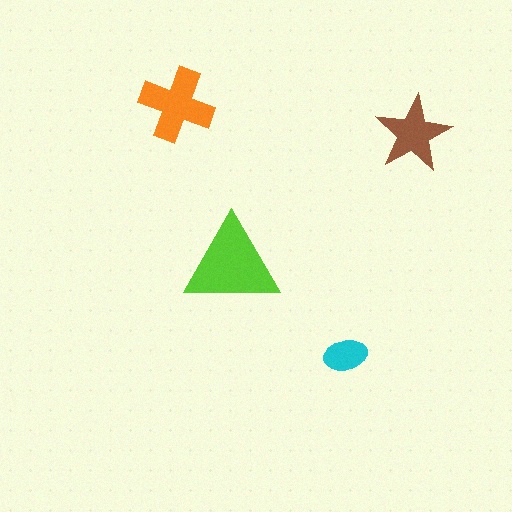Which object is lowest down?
The cyan ellipse is bottommost.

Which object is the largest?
The lime triangle.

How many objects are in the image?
There are 4 objects in the image.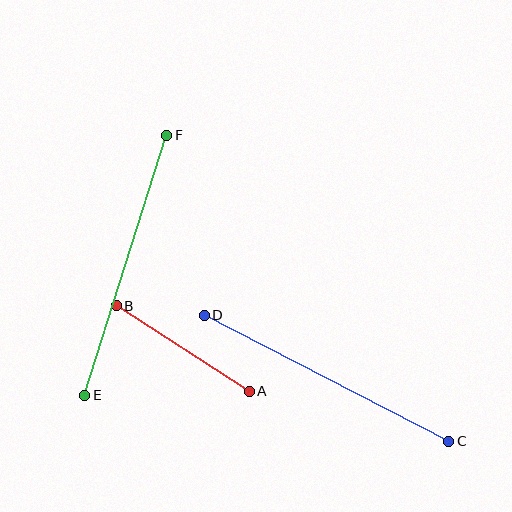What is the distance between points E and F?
The distance is approximately 273 pixels.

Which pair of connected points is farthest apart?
Points C and D are farthest apart.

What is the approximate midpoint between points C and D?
The midpoint is at approximately (327, 378) pixels.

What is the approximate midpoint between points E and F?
The midpoint is at approximately (126, 265) pixels.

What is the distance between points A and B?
The distance is approximately 158 pixels.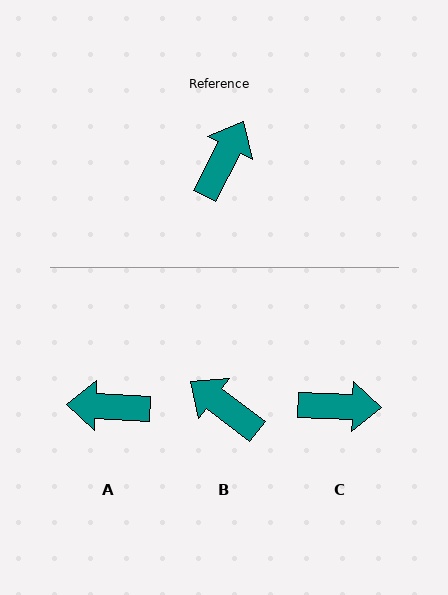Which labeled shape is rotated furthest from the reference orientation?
A, about 114 degrees away.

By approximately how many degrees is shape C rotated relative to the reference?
Approximately 64 degrees clockwise.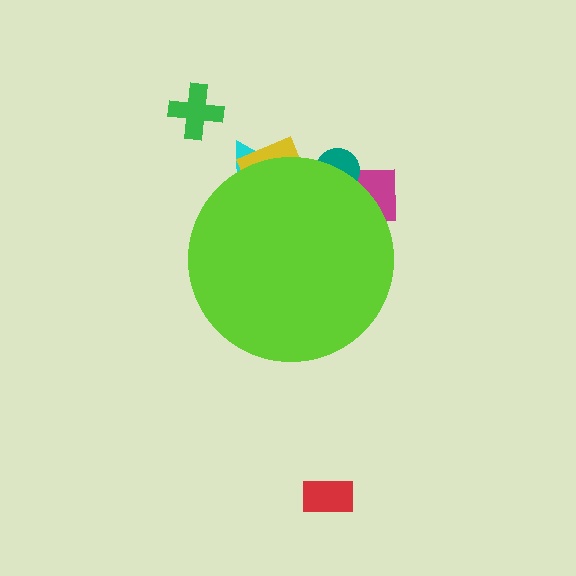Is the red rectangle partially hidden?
No, the red rectangle is fully visible.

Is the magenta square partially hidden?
Yes, the magenta square is partially hidden behind the lime circle.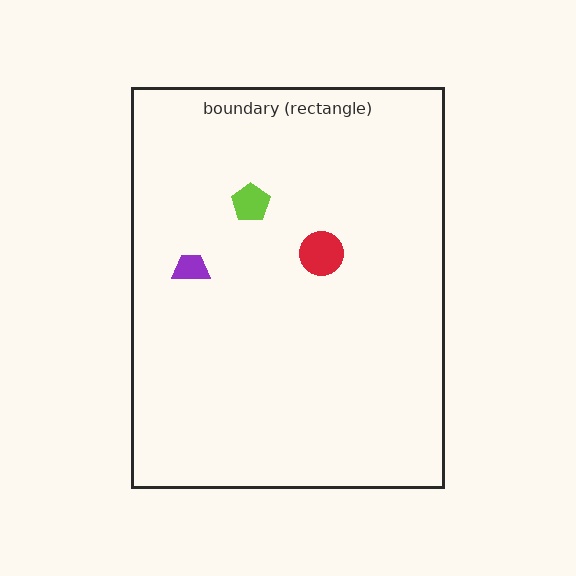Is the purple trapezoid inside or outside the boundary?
Inside.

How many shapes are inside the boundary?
3 inside, 0 outside.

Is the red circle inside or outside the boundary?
Inside.